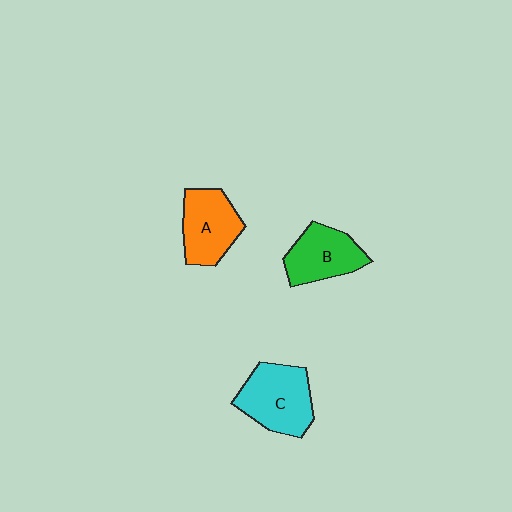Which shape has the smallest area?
Shape B (green).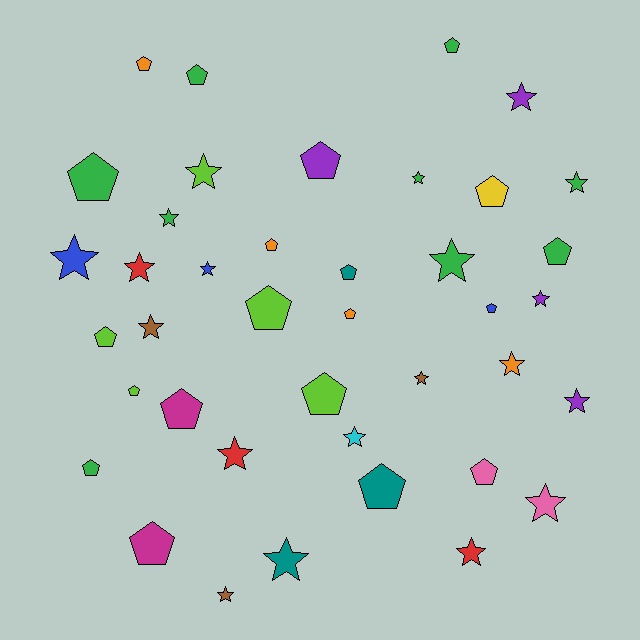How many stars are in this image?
There are 20 stars.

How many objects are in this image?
There are 40 objects.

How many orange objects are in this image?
There are 4 orange objects.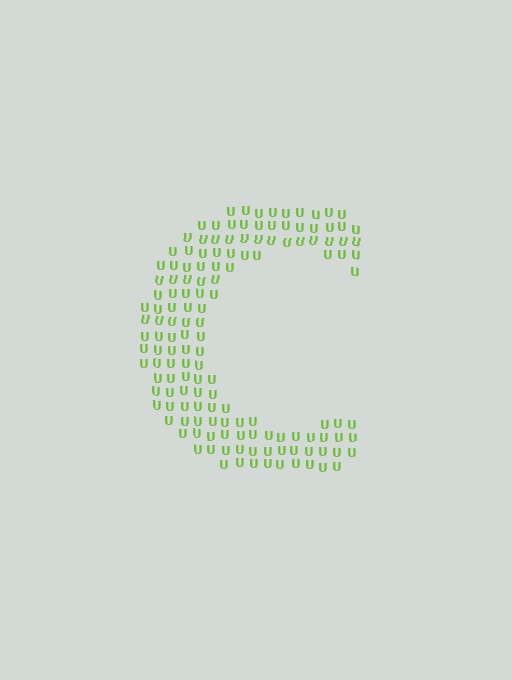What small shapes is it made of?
It is made of small letter U's.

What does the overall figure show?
The overall figure shows the letter C.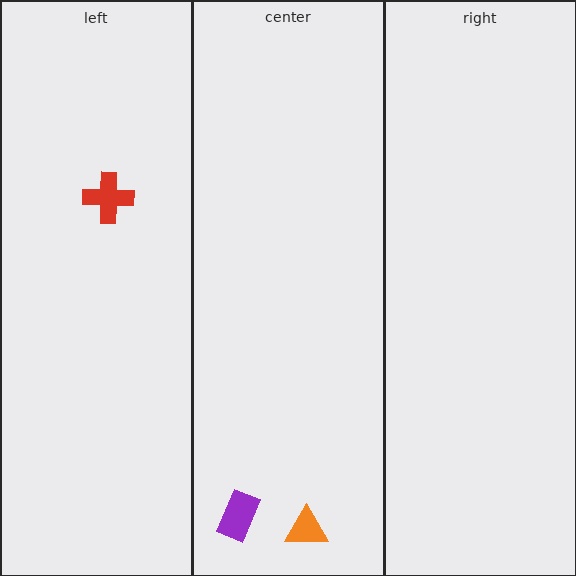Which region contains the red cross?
The left region.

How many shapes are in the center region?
2.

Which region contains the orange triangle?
The center region.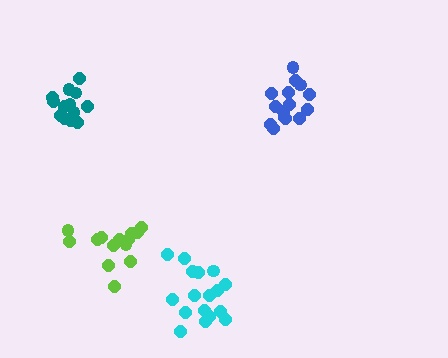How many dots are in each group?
Group 1: 15 dots, Group 2: 14 dots, Group 3: 13 dots, Group 4: 17 dots (59 total).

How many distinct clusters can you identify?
There are 4 distinct clusters.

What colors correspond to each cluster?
The clusters are colored: blue, lime, teal, cyan.